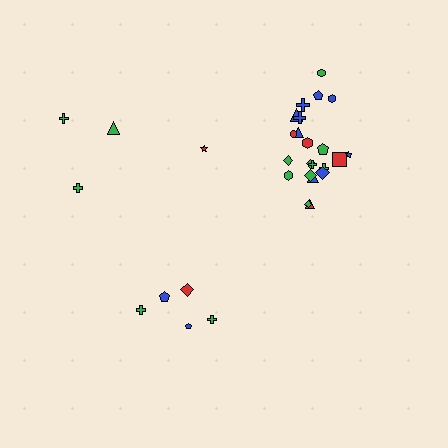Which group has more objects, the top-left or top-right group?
The top-right group.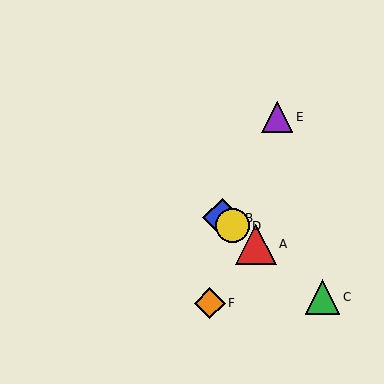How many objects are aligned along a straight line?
4 objects (A, B, C, D) are aligned along a straight line.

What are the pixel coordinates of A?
Object A is at (256, 244).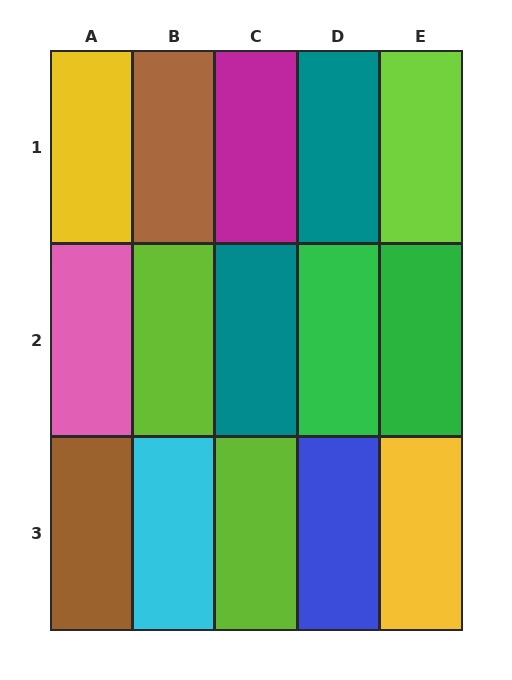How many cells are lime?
3 cells are lime.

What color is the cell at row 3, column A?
Brown.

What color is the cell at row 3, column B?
Cyan.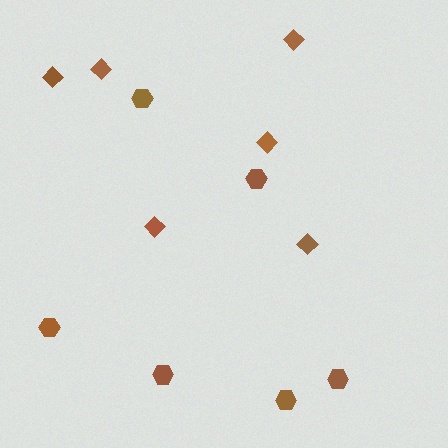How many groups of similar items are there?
There are 2 groups: one group of diamonds (6) and one group of hexagons (6).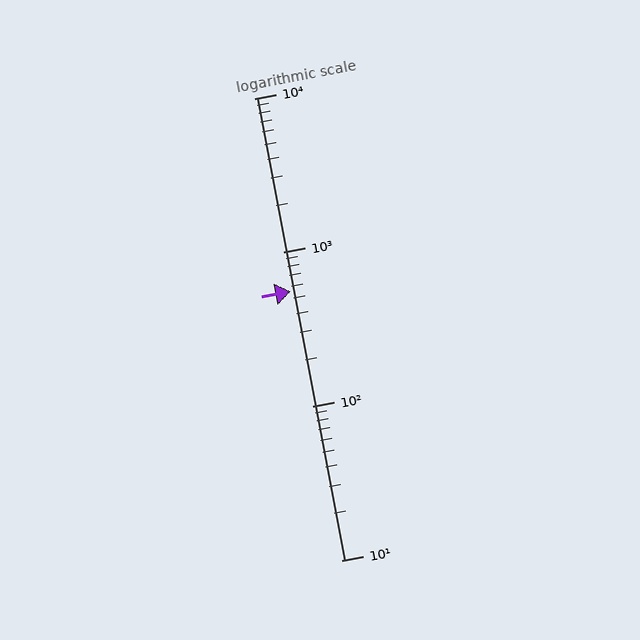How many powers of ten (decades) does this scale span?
The scale spans 3 decades, from 10 to 10000.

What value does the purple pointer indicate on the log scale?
The pointer indicates approximately 560.